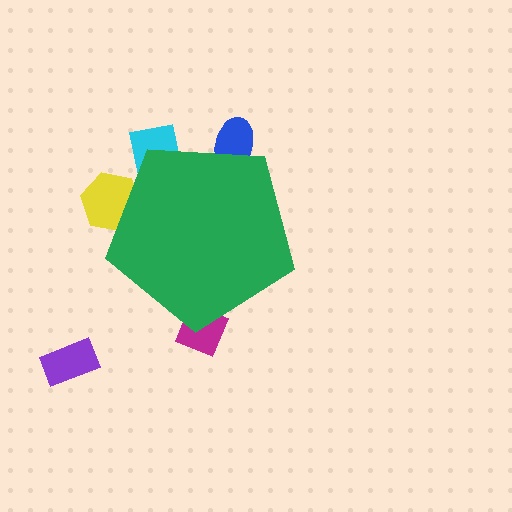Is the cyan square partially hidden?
Yes, the cyan square is partially hidden behind the green pentagon.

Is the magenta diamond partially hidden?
Yes, the magenta diamond is partially hidden behind the green pentagon.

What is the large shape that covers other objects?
A green pentagon.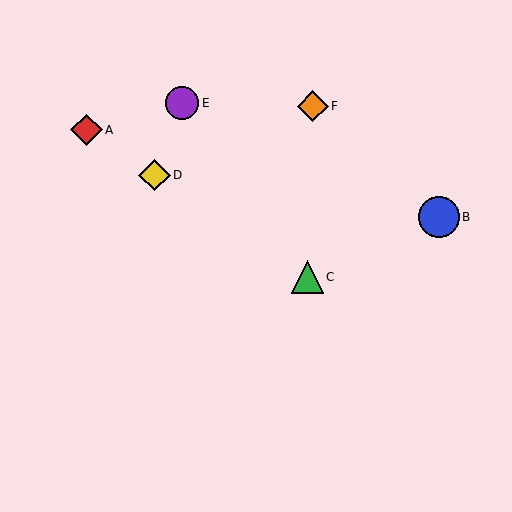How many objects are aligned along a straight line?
3 objects (A, C, D) are aligned along a straight line.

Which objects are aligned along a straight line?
Objects A, C, D are aligned along a straight line.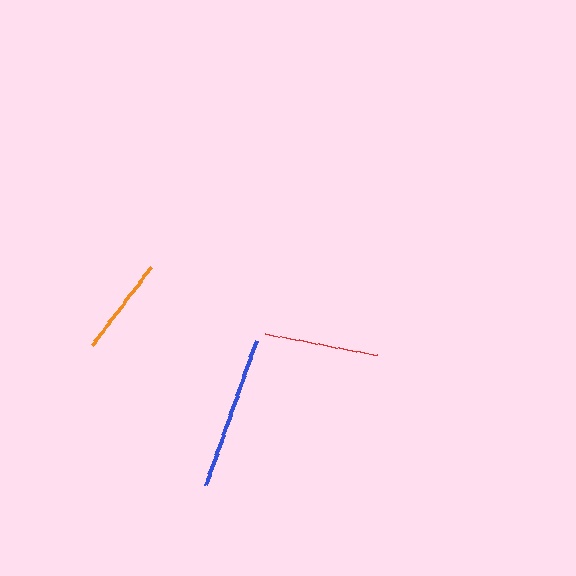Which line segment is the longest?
The blue line is the longest at approximately 154 pixels.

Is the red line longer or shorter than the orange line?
The red line is longer than the orange line.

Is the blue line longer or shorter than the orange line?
The blue line is longer than the orange line.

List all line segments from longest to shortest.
From longest to shortest: blue, red, orange.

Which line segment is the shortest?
The orange line is the shortest at approximately 97 pixels.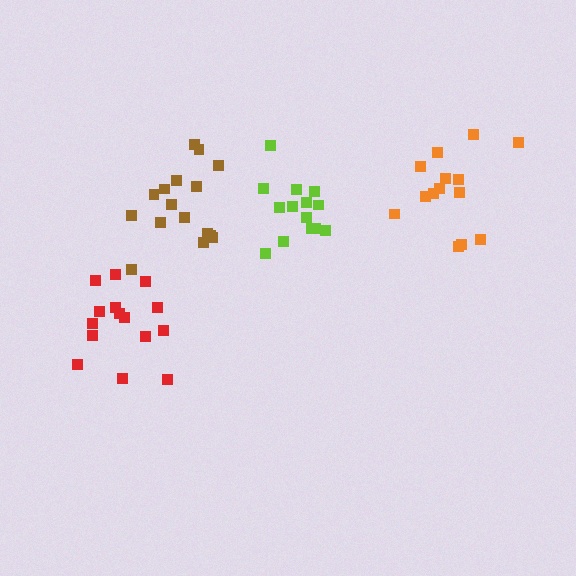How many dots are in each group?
Group 1: 14 dots, Group 2: 16 dots, Group 3: 14 dots, Group 4: 15 dots (59 total).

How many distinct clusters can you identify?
There are 4 distinct clusters.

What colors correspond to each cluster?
The clusters are colored: lime, brown, orange, red.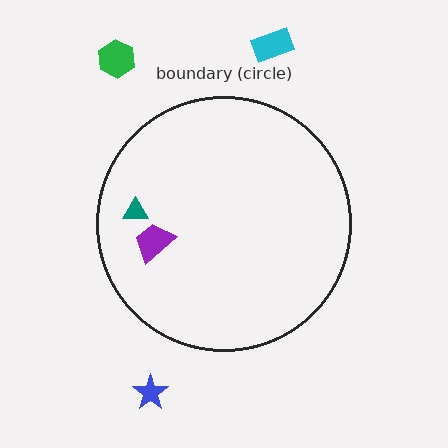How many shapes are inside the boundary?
2 inside, 3 outside.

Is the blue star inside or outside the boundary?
Outside.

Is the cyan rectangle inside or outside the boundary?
Outside.